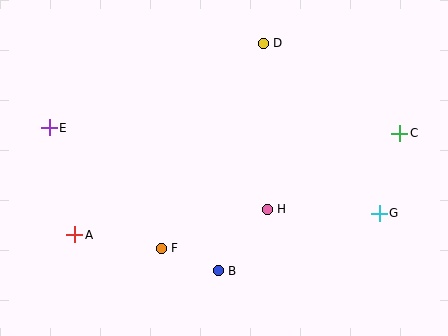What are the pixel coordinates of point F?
Point F is at (161, 248).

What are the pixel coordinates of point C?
Point C is at (400, 133).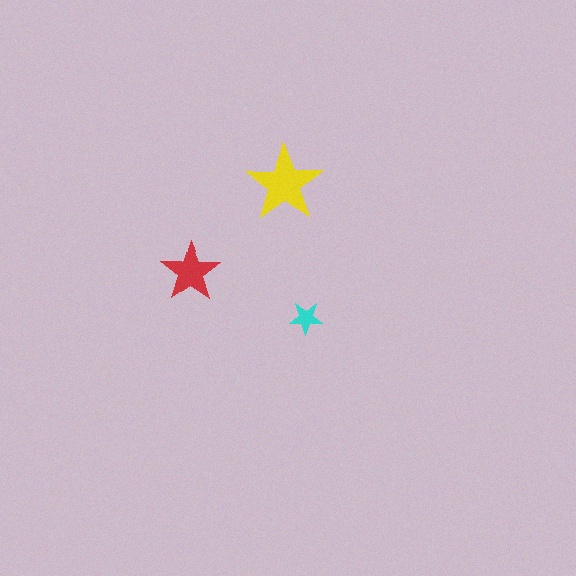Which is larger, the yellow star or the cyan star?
The yellow one.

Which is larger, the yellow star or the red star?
The yellow one.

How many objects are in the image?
There are 3 objects in the image.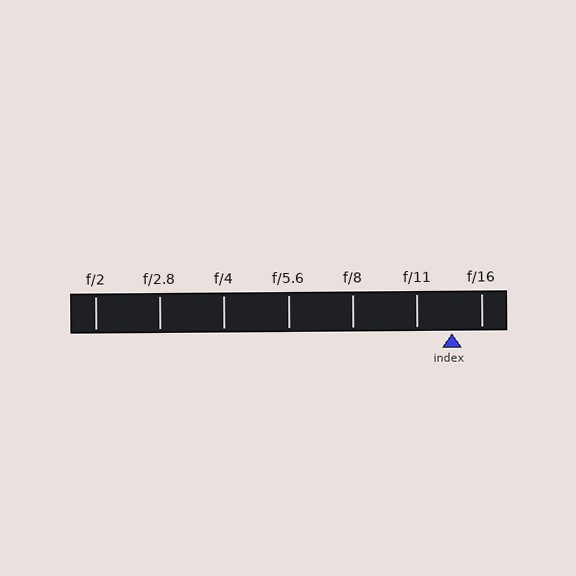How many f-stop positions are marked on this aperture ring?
There are 7 f-stop positions marked.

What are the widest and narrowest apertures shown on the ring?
The widest aperture shown is f/2 and the narrowest is f/16.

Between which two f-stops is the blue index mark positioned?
The index mark is between f/11 and f/16.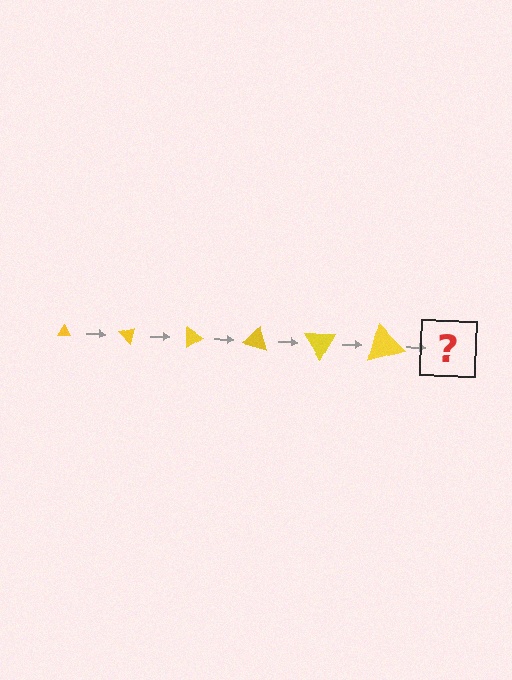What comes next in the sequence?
The next element should be a triangle, larger than the previous one and rotated 270 degrees from the start.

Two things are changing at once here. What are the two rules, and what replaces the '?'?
The two rules are that the triangle grows larger each step and it rotates 45 degrees each step. The '?' should be a triangle, larger than the previous one and rotated 270 degrees from the start.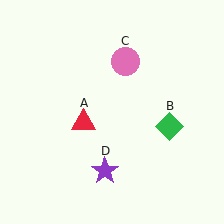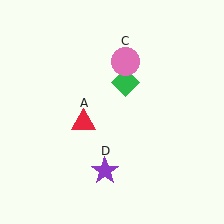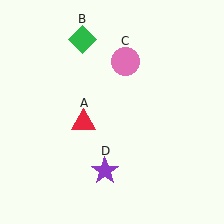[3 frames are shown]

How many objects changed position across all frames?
1 object changed position: green diamond (object B).